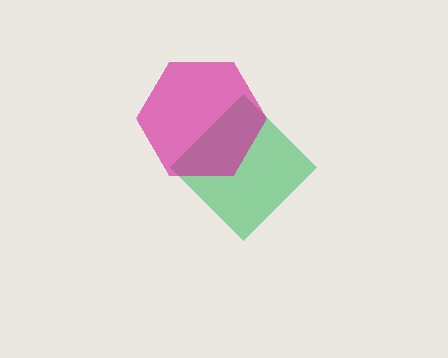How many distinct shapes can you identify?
There are 2 distinct shapes: a green diamond, a magenta hexagon.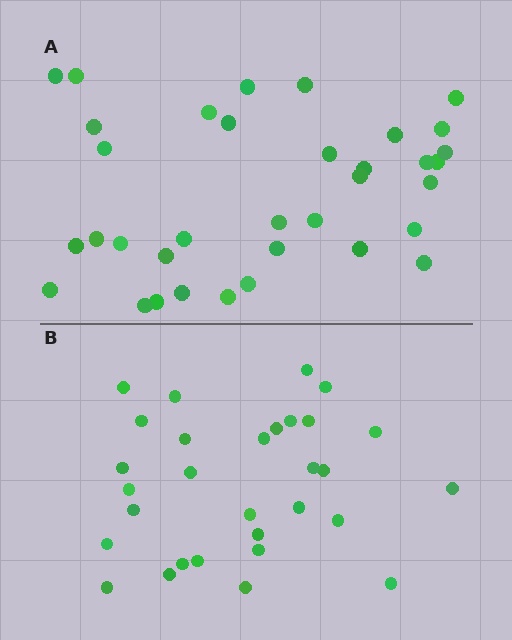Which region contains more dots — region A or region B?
Region A (the top region) has more dots.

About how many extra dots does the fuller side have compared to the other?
Region A has about 5 more dots than region B.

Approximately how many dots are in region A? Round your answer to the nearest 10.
About 40 dots. (The exact count is 35, which rounds to 40.)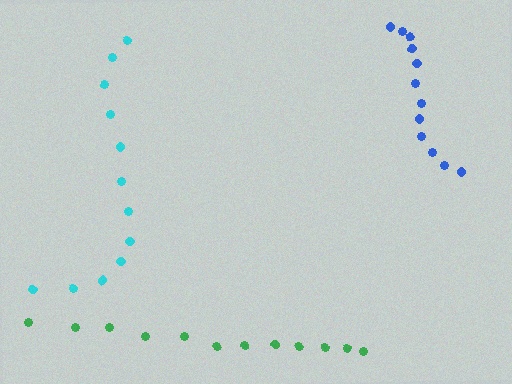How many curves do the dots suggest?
There are 3 distinct paths.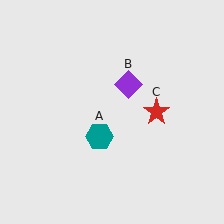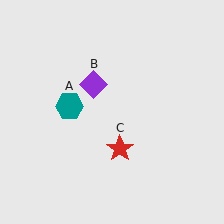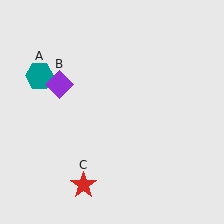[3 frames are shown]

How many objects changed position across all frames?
3 objects changed position: teal hexagon (object A), purple diamond (object B), red star (object C).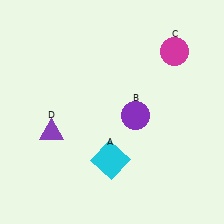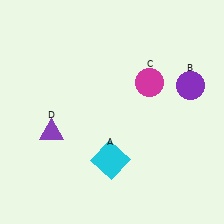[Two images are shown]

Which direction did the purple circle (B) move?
The purple circle (B) moved right.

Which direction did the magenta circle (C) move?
The magenta circle (C) moved down.